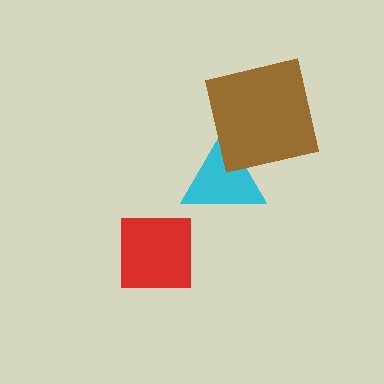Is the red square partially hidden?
No, no other shape covers it.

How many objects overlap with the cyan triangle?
1 object overlaps with the cyan triangle.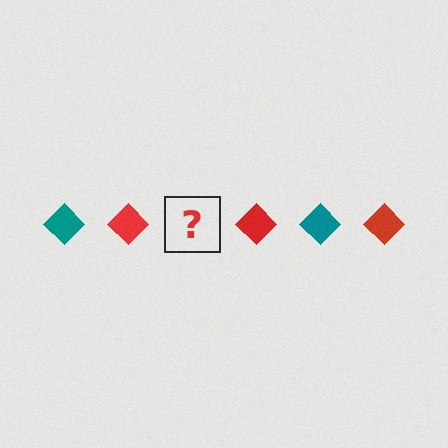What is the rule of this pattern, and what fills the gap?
The rule is that the pattern cycles through teal, red diamonds. The gap should be filled with a teal diamond.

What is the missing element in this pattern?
The missing element is a teal diamond.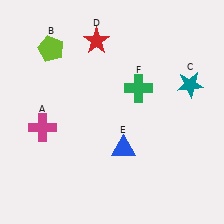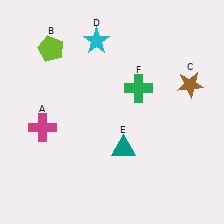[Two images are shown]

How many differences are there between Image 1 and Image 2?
There are 3 differences between the two images.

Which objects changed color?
C changed from teal to brown. D changed from red to cyan. E changed from blue to teal.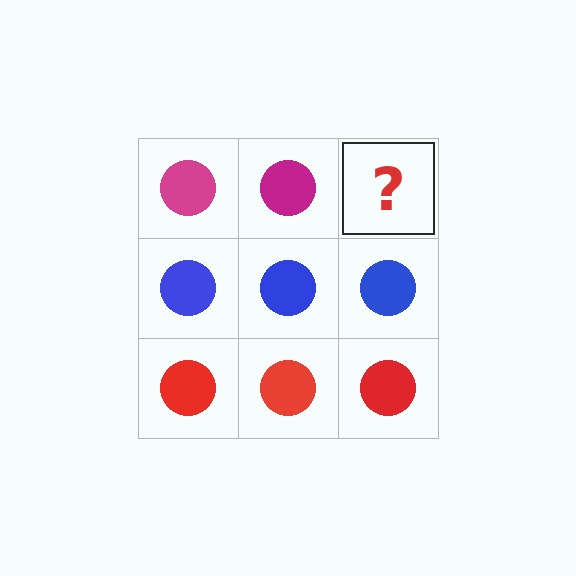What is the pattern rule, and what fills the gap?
The rule is that each row has a consistent color. The gap should be filled with a magenta circle.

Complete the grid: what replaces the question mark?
The question mark should be replaced with a magenta circle.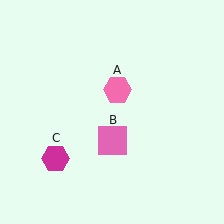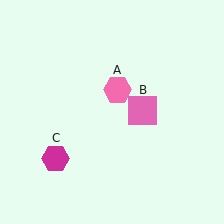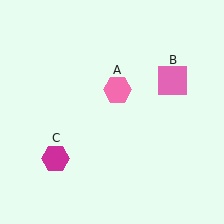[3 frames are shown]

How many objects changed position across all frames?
1 object changed position: pink square (object B).